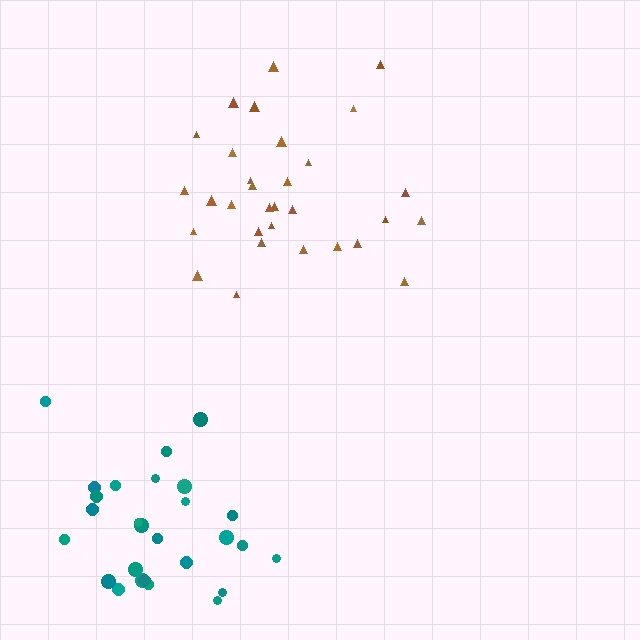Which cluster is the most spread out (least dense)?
Brown.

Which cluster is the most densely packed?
Teal.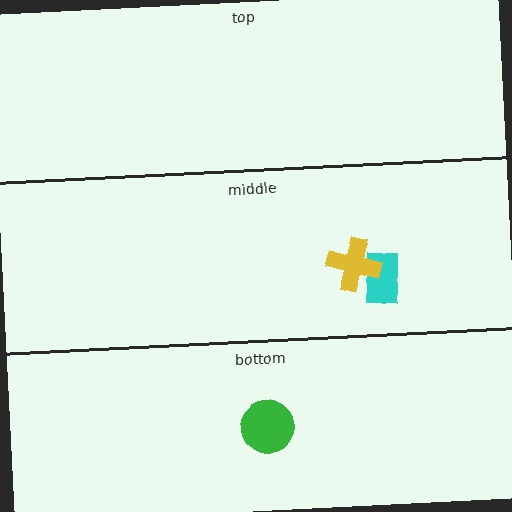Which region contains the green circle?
The bottom region.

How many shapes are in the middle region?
2.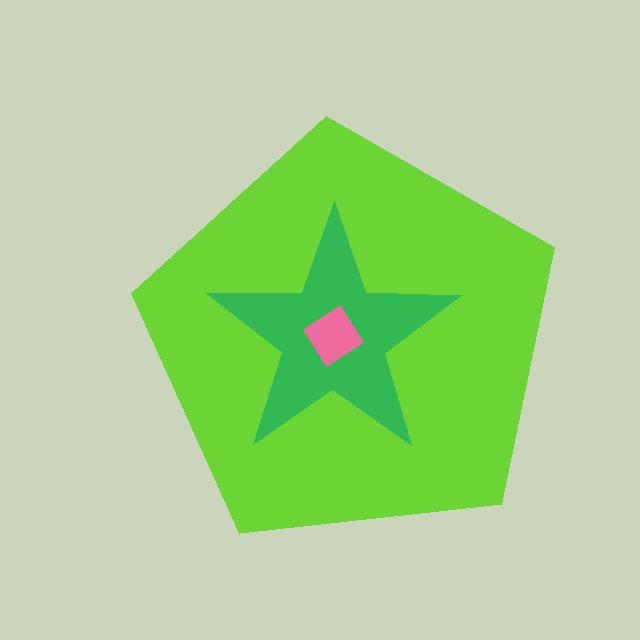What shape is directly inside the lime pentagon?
The green star.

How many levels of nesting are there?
3.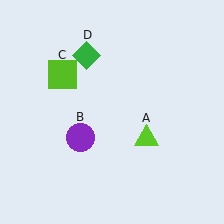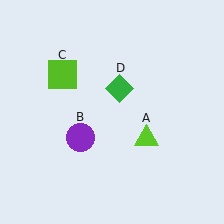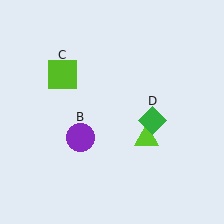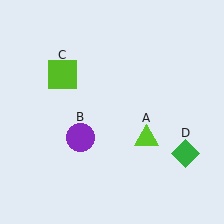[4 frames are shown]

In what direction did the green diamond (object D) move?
The green diamond (object D) moved down and to the right.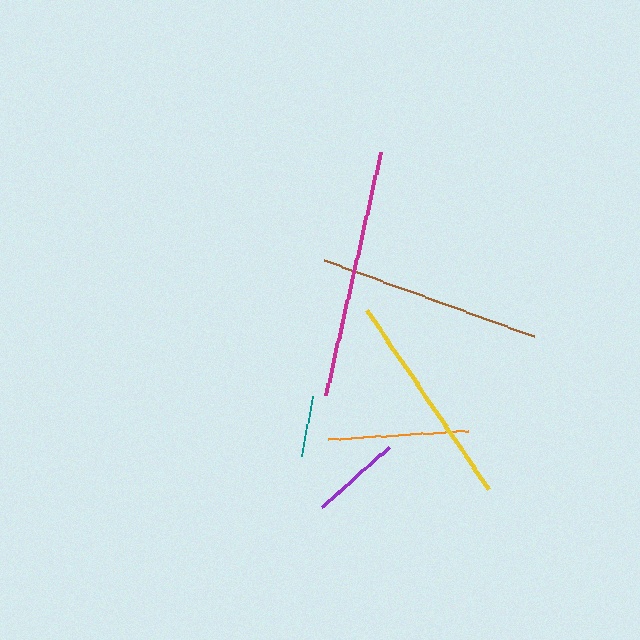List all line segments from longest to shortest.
From longest to shortest: magenta, brown, yellow, orange, purple, teal.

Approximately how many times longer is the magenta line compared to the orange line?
The magenta line is approximately 1.8 times the length of the orange line.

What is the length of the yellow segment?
The yellow segment is approximately 217 pixels long.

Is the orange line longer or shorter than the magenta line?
The magenta line is longer than the orange line.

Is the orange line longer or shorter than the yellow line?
The yellow line is longer than the orange line.